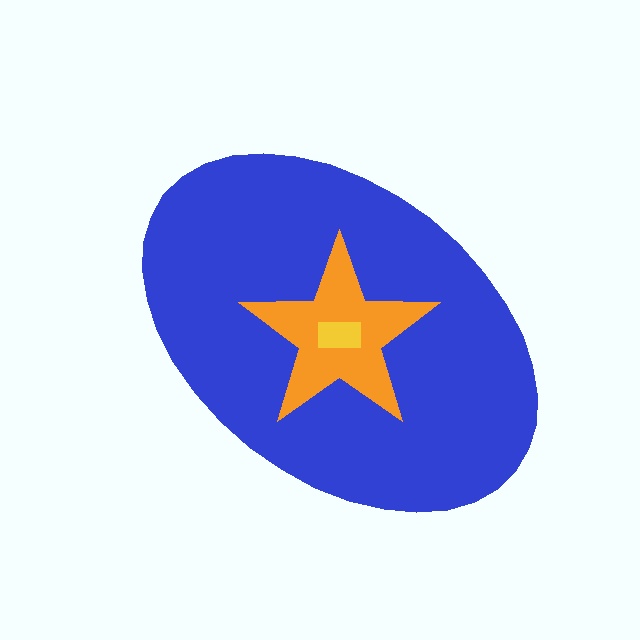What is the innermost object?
The yellow rectangle.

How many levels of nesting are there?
3.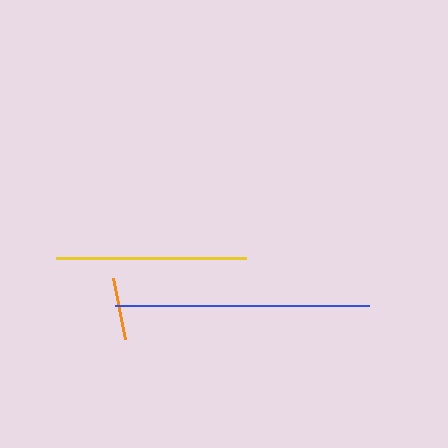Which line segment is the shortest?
The orange line is the shortest at approximately 62 pixels.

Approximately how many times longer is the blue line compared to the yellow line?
The blue line is approximately 1.3 times the length of the yellow line.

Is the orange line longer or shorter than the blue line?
The blue line is longer than the orange line.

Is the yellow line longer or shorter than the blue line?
The blue line is longer than the yellow line.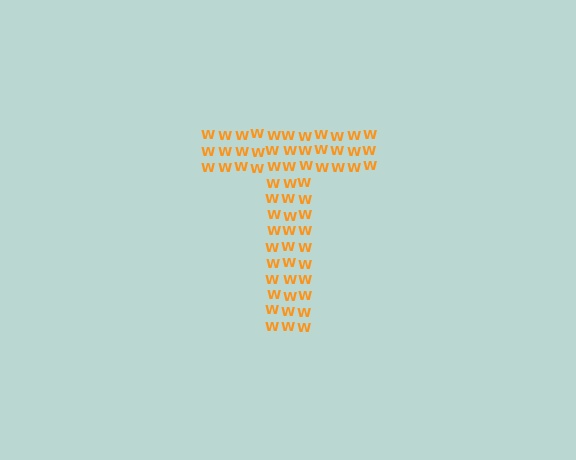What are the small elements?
The small elements are letter W's.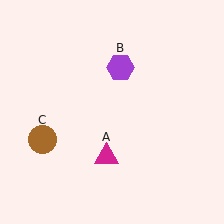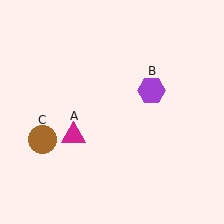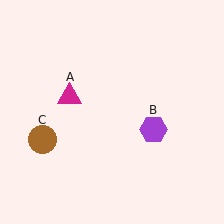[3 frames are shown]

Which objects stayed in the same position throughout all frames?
Brown circle (object C) remained stationary.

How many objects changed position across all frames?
2 objects changed position: magenta triangle (object A), purple hexagon (object B).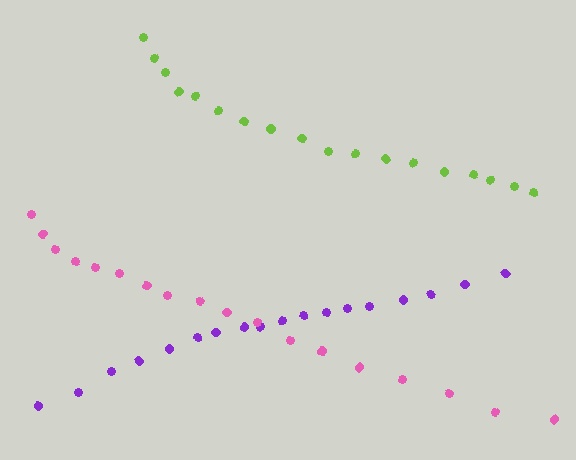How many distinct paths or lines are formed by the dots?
There are 3 distinct paths.